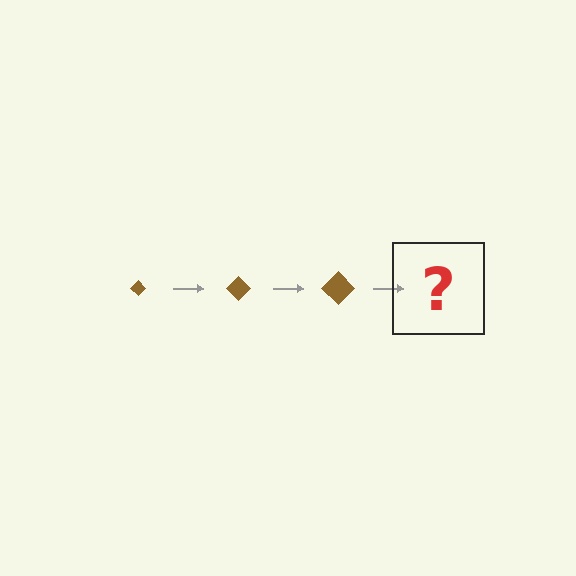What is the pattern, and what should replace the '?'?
The pattern is that the diamond gets progressively larger each step. The '?' should be a brown diamond, larger than the previous one.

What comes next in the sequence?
The next element should be a brown diamond, larger than the previous one.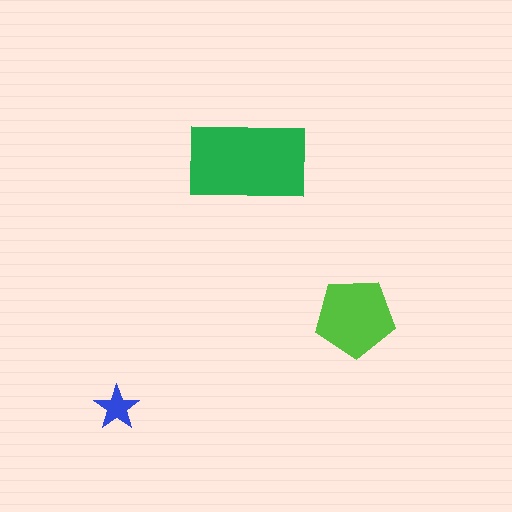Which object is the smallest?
The blue star.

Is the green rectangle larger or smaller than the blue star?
Larger.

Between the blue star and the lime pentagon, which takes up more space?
The lime pentagon.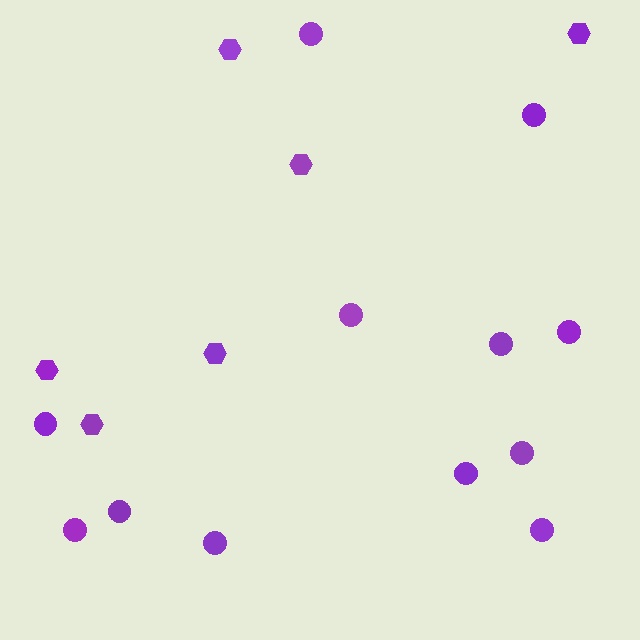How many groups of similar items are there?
There are 2 groups: one group of hexagons (6) and one group of circles (12).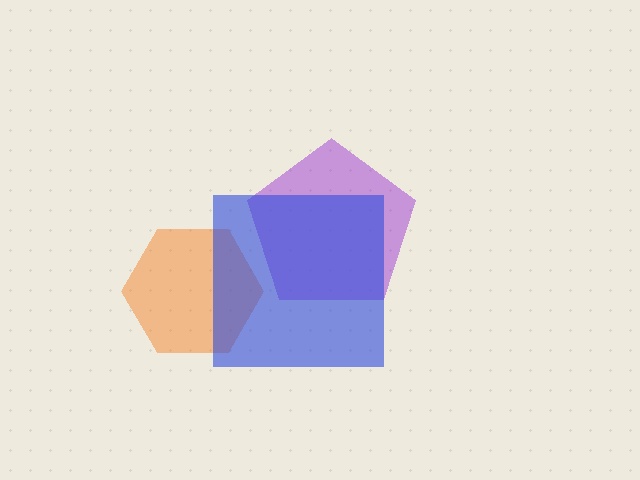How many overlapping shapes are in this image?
There are 3 overlapping shapes in the image.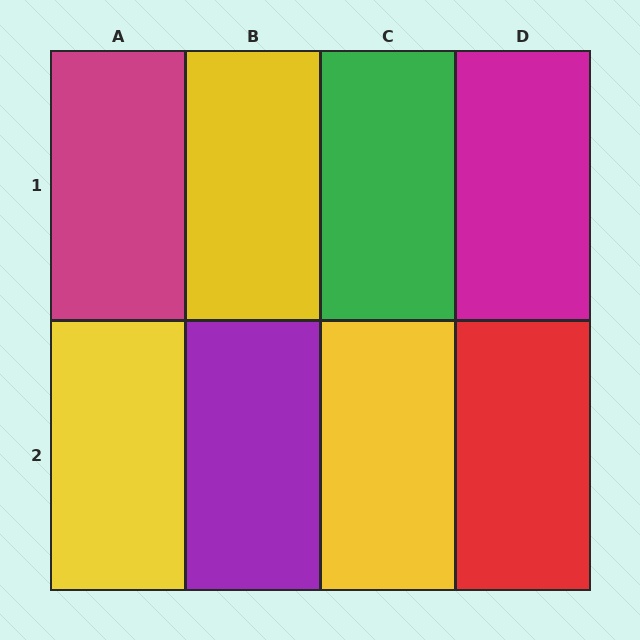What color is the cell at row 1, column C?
Green.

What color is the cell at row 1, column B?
Yellow.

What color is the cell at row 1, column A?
Magenta.